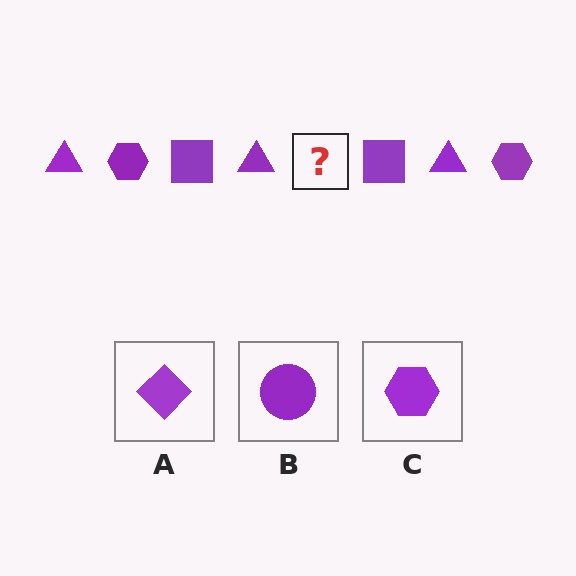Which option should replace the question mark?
Option C.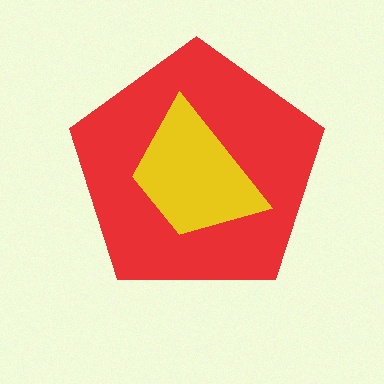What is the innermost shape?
The yellow trapezoid.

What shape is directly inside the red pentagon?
The yellow trapezoid.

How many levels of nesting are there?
2.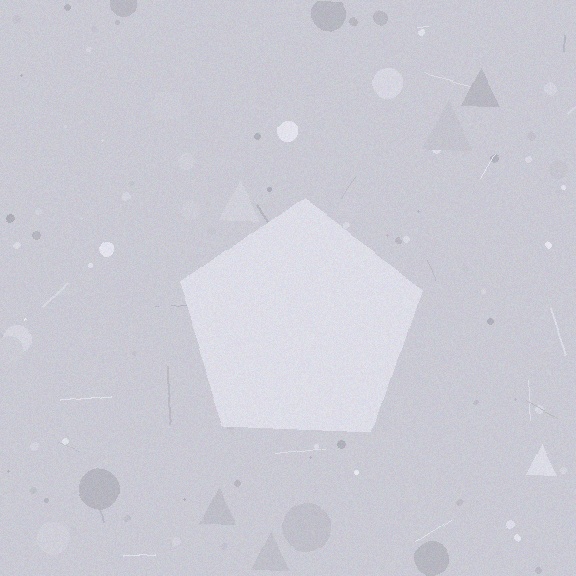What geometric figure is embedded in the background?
A pentagon is embedded in the background.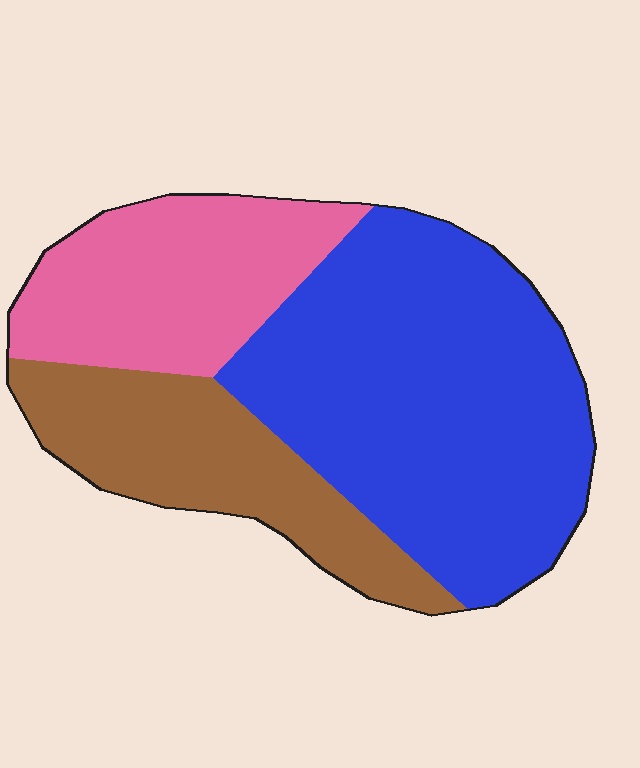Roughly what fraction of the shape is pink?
Pink covers roughly 25% of the shape.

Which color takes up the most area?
Blue, at roughly 50%.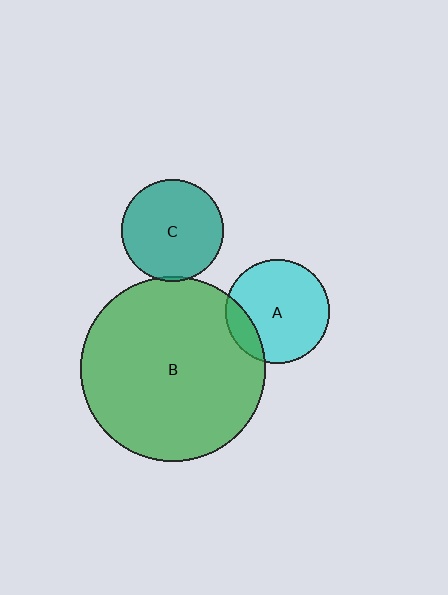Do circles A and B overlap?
Yes.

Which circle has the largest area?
Circle B (green).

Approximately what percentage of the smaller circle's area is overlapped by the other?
Approximately 15%.